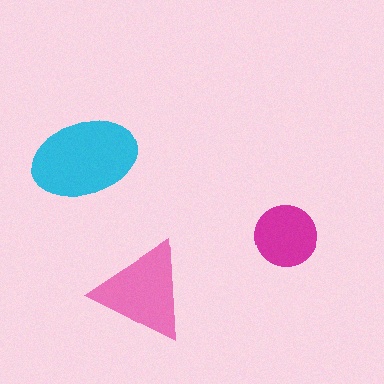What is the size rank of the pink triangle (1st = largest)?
2nd.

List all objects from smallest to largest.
The magenta circle, the pink triangle, the cyan ellipse.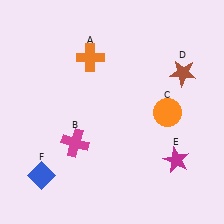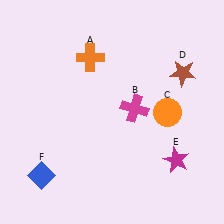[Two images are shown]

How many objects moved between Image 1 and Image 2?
1 object moved between the two images.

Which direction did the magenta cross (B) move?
The magenta cross (B) moved right.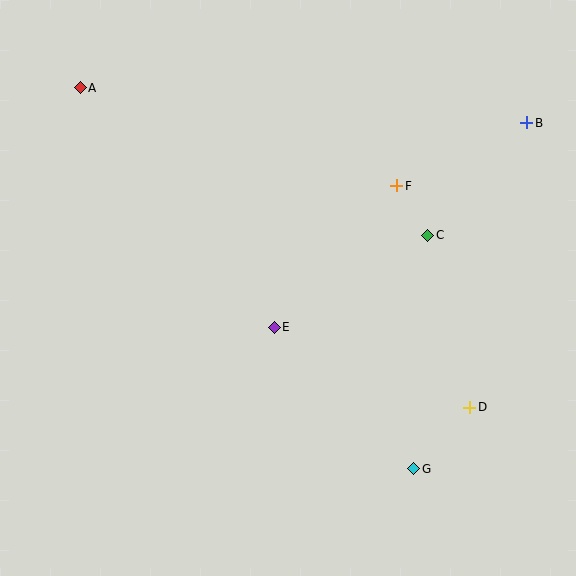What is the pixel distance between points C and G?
The distance between C and G is 234 pixels.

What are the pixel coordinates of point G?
Point G is at (414, 469).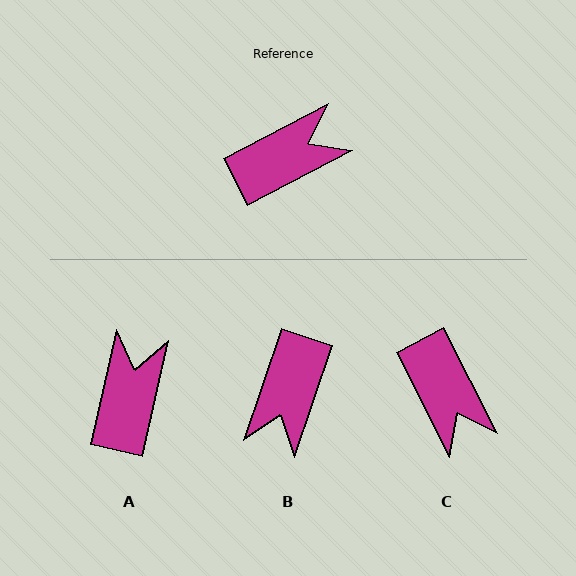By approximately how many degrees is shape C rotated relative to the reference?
Approximately 91 degrees clockwise.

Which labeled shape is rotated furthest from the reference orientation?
B, about 136 degrees away.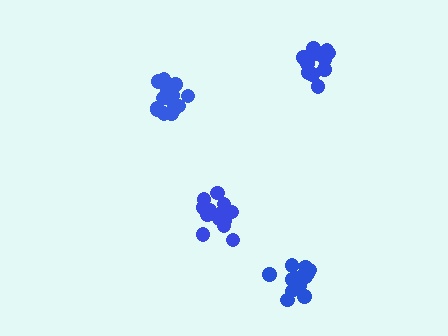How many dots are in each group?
Group 1: 16 dots, Group 2: 13 dots, Group 3: 17 dots, Group 4: 15 dots (61 total).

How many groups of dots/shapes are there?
There are 4 groups.